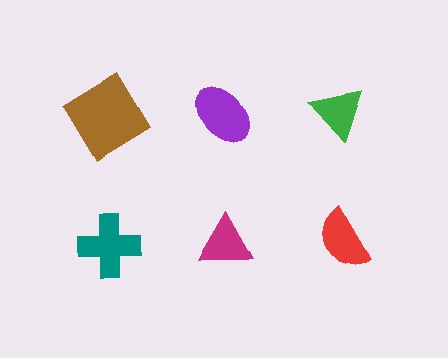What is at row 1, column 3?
A green triangle.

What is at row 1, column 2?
A purple ellipse.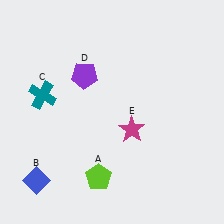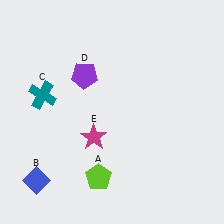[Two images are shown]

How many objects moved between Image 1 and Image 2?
1 object moved between the two images.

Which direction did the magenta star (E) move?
The magenta star (E) moved left.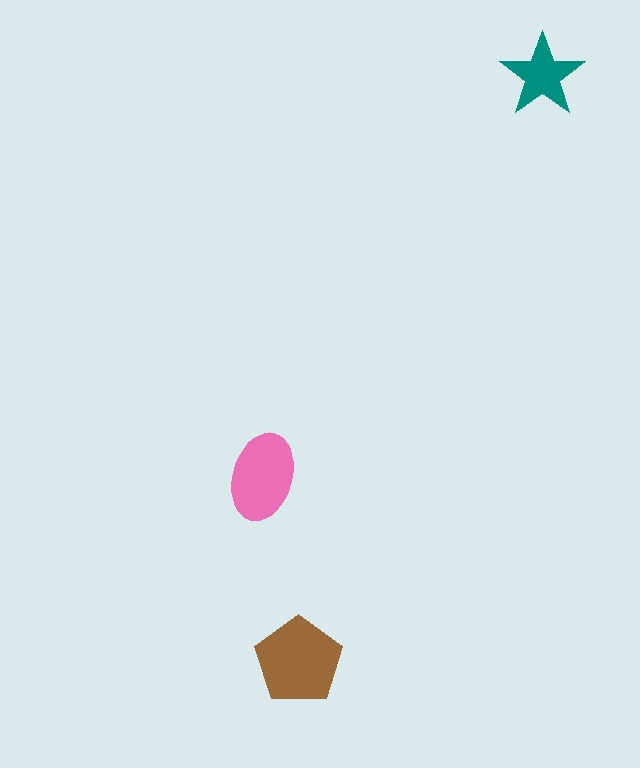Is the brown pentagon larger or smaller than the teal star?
Larger.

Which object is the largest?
The brown pentagon.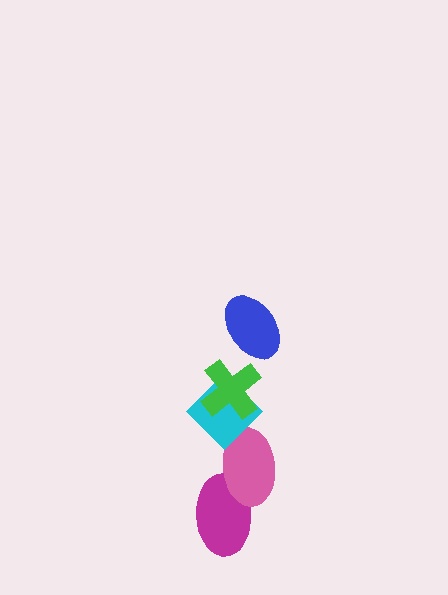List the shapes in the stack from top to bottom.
From top to bottom: the blue ellipse, the green cross, the cyan diamond, the pink ellipse, the magenta ellipse.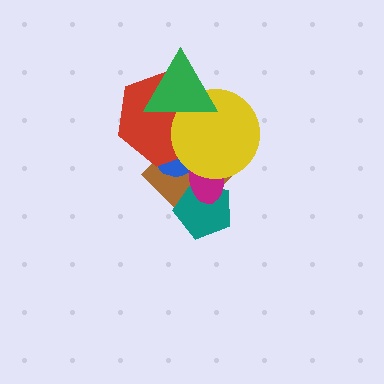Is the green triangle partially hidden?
No, no other shape covers it.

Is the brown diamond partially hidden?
Yes, it is partially covered by another shape.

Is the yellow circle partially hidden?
Yes, it is partially covered by another shape.